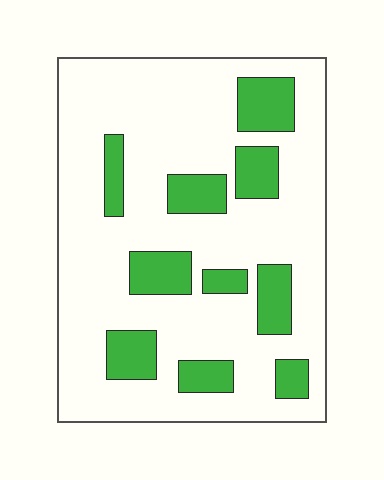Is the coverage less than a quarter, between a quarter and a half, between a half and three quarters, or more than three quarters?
Less than a quarter.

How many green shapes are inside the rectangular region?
10.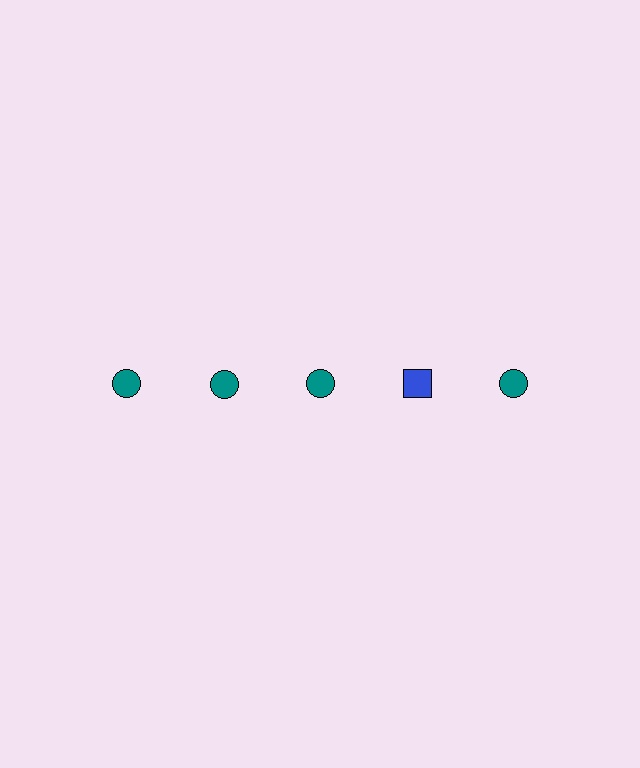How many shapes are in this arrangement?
There are 5 shapes arranged in a grid pattern.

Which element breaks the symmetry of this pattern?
The blue square in the top row, second from right column breaks the symmetry. All other shapes are teal circles.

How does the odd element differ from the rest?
It differs in both color (blue instead of teal) and shape (square instead of circle).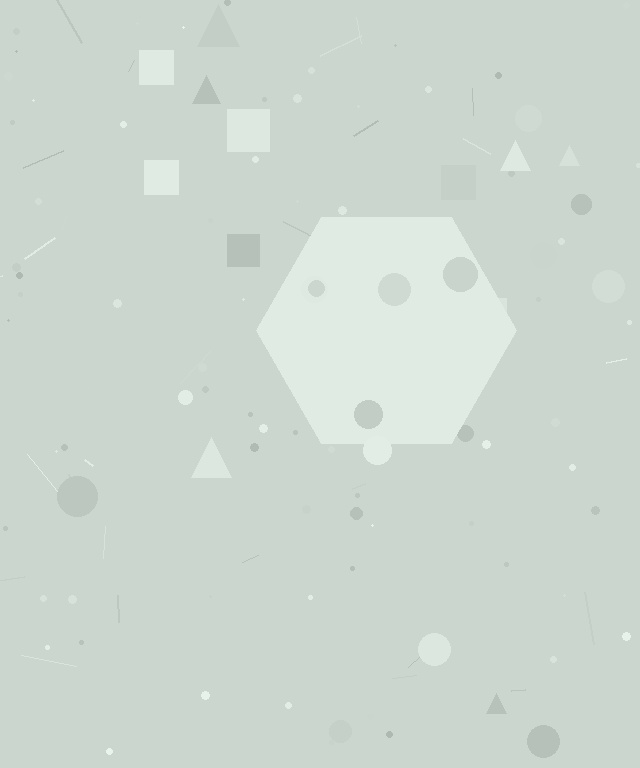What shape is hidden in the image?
A hexagon is hidden in the image.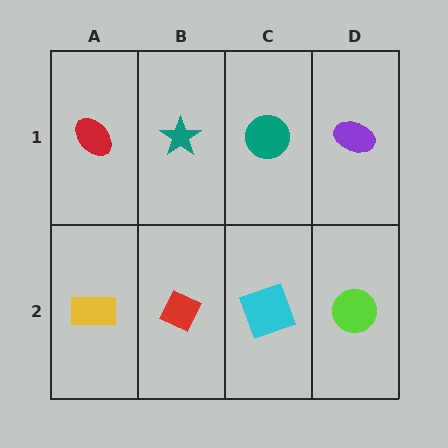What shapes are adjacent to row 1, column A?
A yellow rectangle (row 2, column A), a teal star (row 1, column B).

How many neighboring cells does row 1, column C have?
3.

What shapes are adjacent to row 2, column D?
A purple ellipse (row 1, column D), a cyan square (row 2, column C).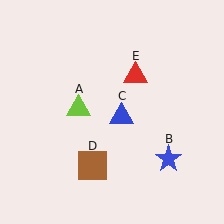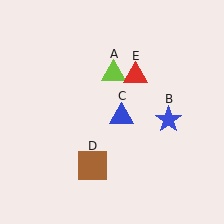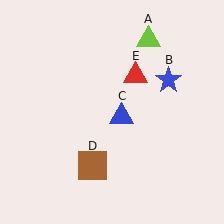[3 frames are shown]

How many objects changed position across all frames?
2 objects changed position: lime triangle (object A), blue star (object B).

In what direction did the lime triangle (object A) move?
The lime triangle (object A) moved up and to the right.